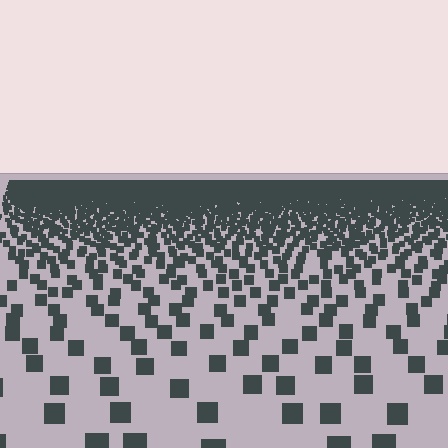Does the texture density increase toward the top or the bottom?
Density increases toward the top.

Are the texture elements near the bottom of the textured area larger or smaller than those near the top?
Larger. Near the bottom, elements are closer to the viewer and appear at a bigger on-screen size.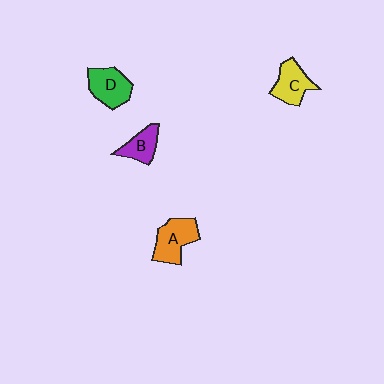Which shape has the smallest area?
Shape B (purple).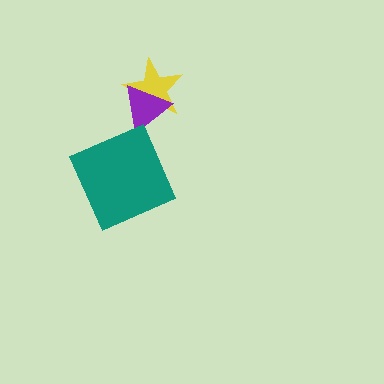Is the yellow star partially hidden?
Yes, it is partially covered by another shape.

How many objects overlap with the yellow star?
1 object overlaps with the yellow star.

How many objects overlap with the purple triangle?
1 object overlaps with the purple triangle.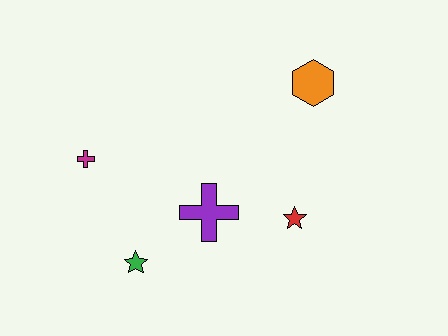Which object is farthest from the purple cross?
The orange hexagon is farthest from the purple cross.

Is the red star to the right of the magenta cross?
Yes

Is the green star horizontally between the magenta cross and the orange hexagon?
Yes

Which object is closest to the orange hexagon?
The red star is closest to the orange hexagon.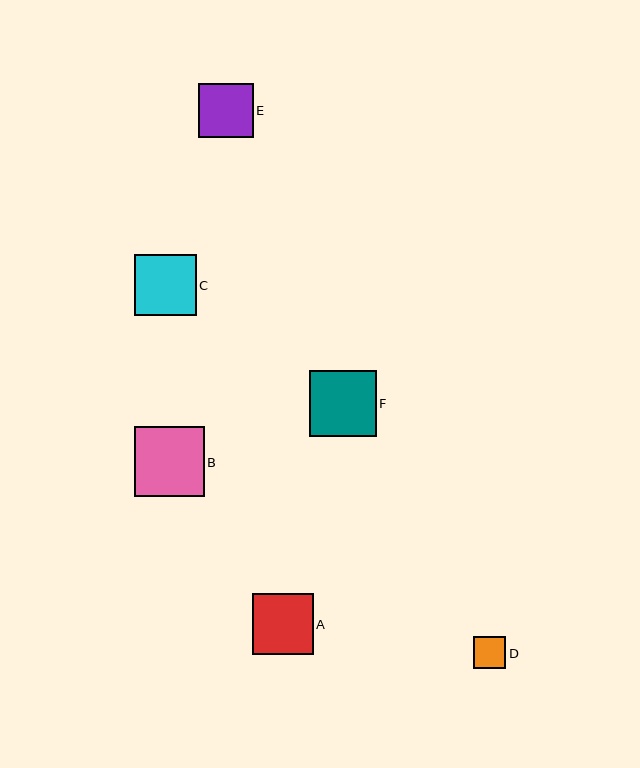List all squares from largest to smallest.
From largest to smallest: B, F, C, A, E, D.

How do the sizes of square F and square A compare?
Square F and square A are approximately the same size.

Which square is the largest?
Square B is the largest with a size of approximately 70 pixels.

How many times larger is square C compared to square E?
Square C is approximately 1.1 times the size of square E.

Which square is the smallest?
Square D is the smallest with a size of approximately 32 pixels.